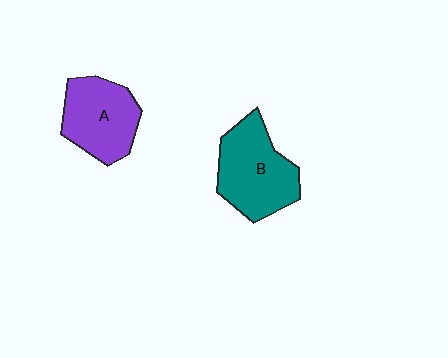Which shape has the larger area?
Shape B (teal).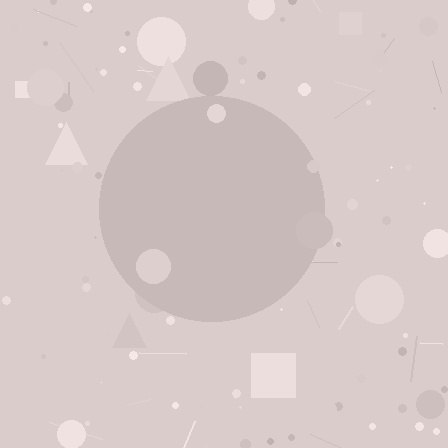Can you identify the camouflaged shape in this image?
The camouflaged shape is a circle.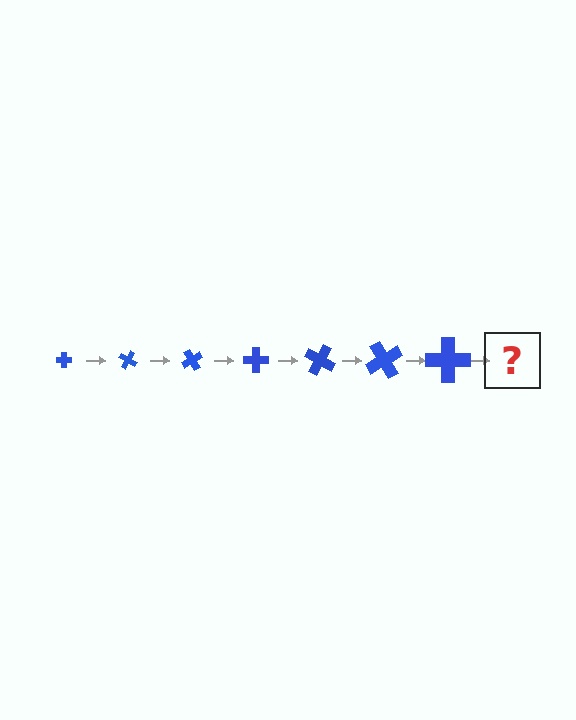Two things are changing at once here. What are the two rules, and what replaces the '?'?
The two rules are that the cross grows larger each step and it rotates 30 degrees each step. The '?' should be a cross, larger than the previous one and rotated 210 degrees from the start.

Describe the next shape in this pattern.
It should be a cross, larger than the previous one and rotated 210 degrees from the start.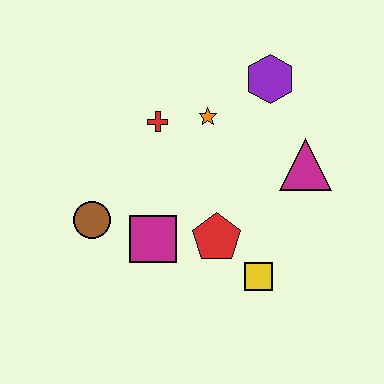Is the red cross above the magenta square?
Yes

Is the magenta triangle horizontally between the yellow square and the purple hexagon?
No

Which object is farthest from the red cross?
The yellow square is farthest from the red cross.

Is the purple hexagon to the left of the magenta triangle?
Yes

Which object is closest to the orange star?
The red cross is closest to the orange star.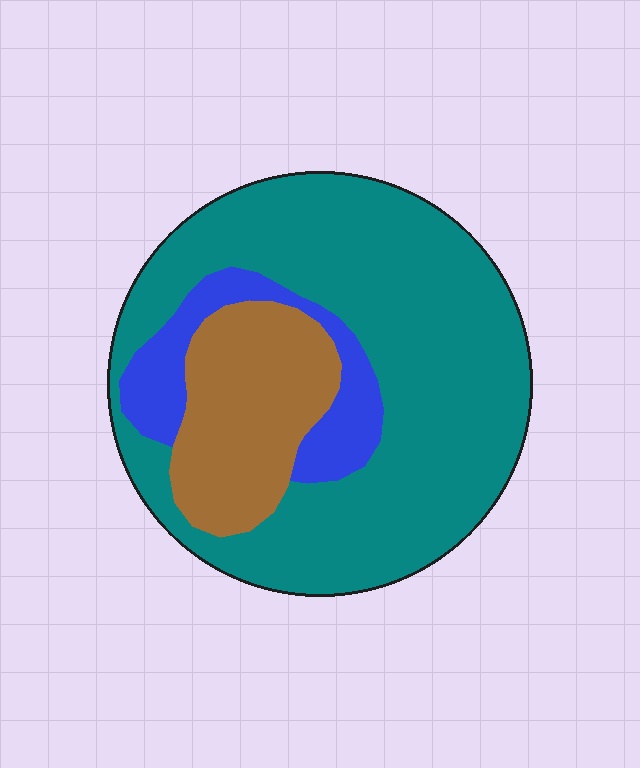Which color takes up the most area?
Teal, at roughly 65%.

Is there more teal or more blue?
Teal.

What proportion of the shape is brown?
Brown covers around 20% of the shape.